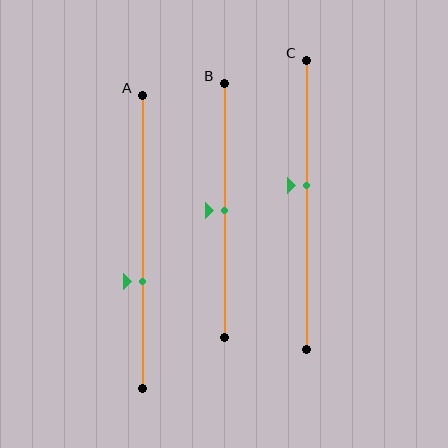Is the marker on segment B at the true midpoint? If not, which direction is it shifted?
Yes, the marker on segment B is at the true midpoint.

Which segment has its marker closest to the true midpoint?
Segment B has its marker closest to the true midpoint.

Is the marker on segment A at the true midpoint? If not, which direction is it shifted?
No, the marker on segment A is shifted downward by about 13% of the segment length.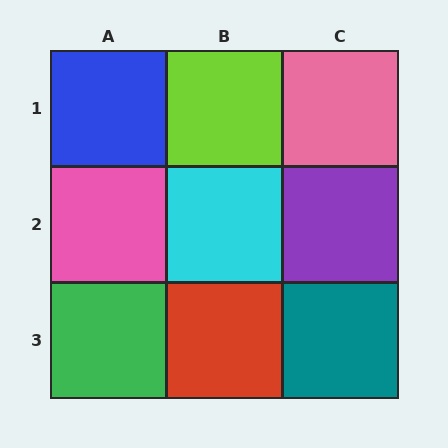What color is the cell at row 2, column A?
Pink.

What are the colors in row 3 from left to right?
Green, red, teal.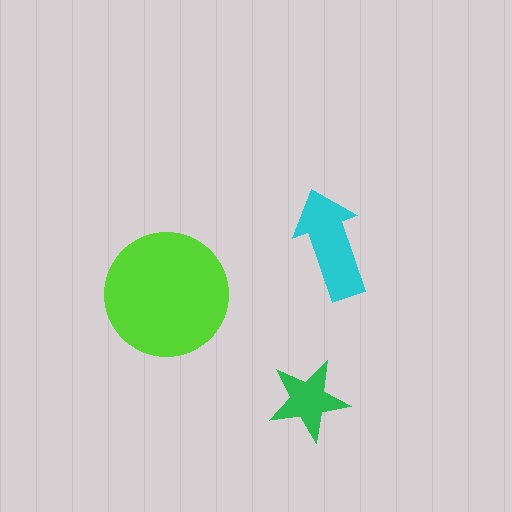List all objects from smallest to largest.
The green star, the cyan arrow, the lime circle.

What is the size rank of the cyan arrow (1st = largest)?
2nd.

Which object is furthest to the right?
The cyan arrow is rightmost.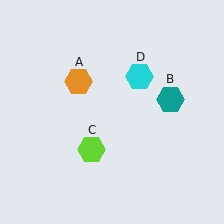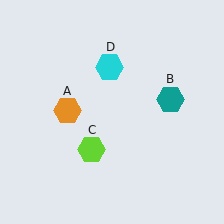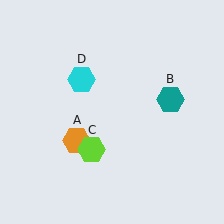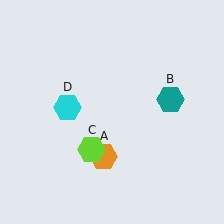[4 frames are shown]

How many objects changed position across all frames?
2 objects changed position: orange hexagon (object A), cyan hexagon (object D).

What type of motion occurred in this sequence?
The orange hexagon (object A), cyan hexagon (object D) rotated counterclockwise around the center of the scene.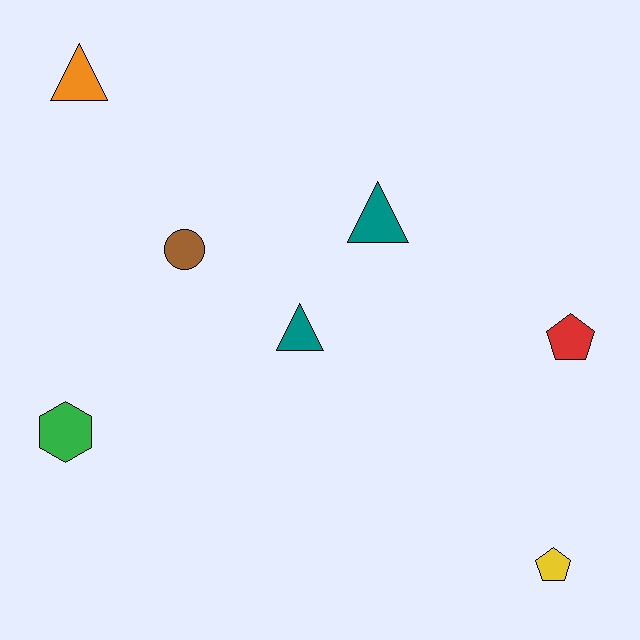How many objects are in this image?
There are 7 objects.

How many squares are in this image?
There are no squares.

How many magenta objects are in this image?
There are no magenta objects.